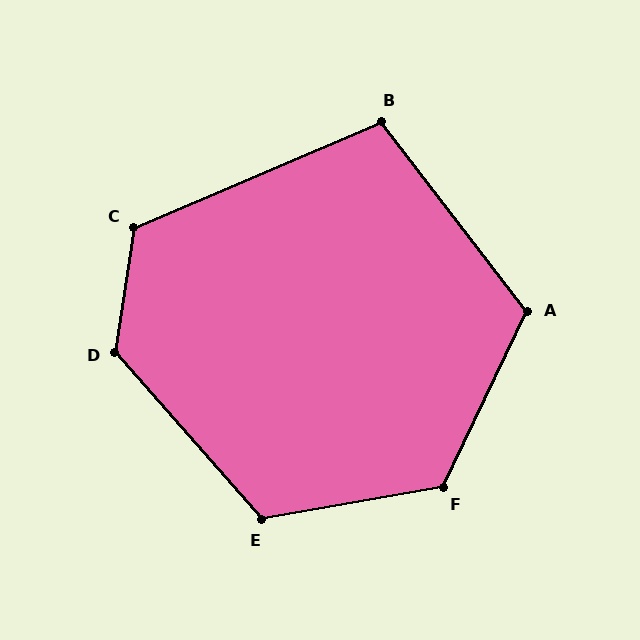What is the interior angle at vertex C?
Approximately 122 degrees (obtuse).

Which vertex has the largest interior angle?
D, at approximately 130 degrees.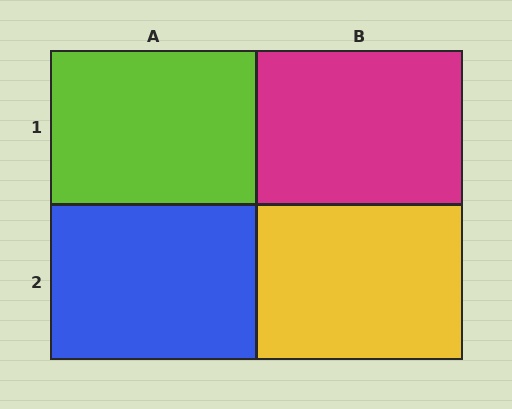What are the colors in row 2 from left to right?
Blue, yellow.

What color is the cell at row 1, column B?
Magenta.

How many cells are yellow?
1 cell is yellow.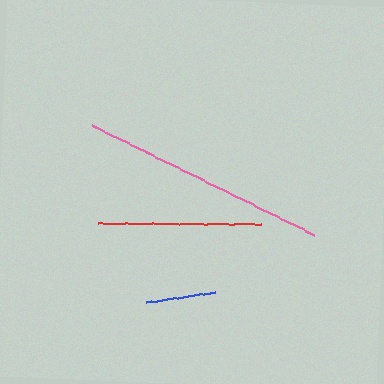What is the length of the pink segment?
The pink segment is approximately 248 pixels long.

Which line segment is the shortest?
The blue line is the shortest at approximately 71 pixels.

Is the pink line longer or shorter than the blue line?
The pink line is longer than the blue line.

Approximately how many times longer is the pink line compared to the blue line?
The pink line is approximately 3.5 times the length of the blue line.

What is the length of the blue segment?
The blue segment is approximately 71 pixels long.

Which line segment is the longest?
The pink line is the longest at approximately 248 pixels.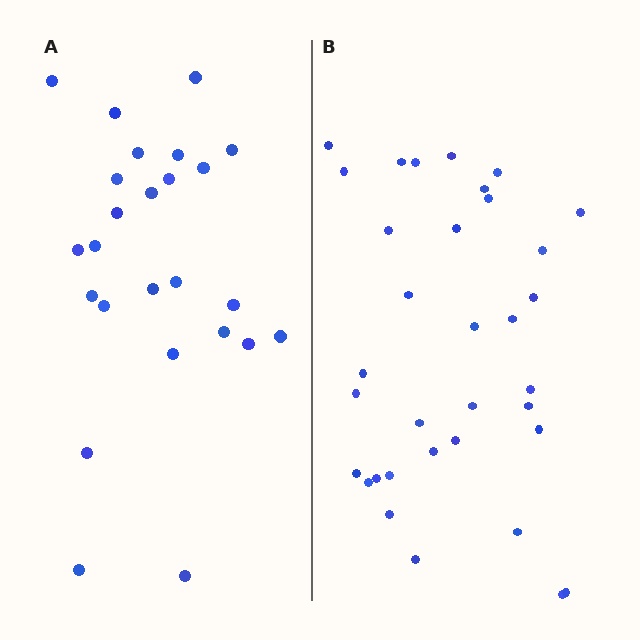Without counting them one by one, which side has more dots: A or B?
Region B (the right region) has more dots.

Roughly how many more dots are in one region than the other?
Region B has roughly 8 or so more dots than region A.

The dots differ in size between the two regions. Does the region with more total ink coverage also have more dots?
No. Region A has more total ink coverage because its dots are larger, but region B actually contains more individual dots. Total area can be misleading — the number of items is what matters here.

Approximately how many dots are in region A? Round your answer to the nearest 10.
About 20 dots. (The exact count is 25, which rounds to 20.)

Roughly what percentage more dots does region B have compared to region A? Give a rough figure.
About 35% more.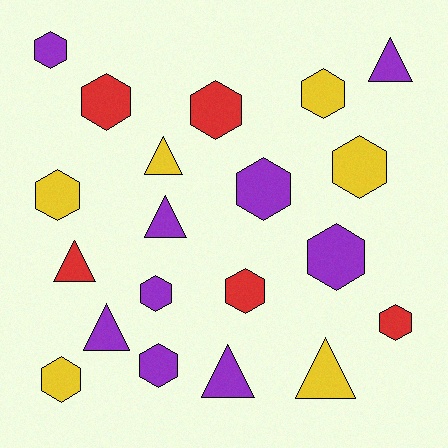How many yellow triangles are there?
There are 2 yellow triangles.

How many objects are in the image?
There are 20 objects.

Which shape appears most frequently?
Hexagon, with 13 objects.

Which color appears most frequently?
Purple, with 9 objects.